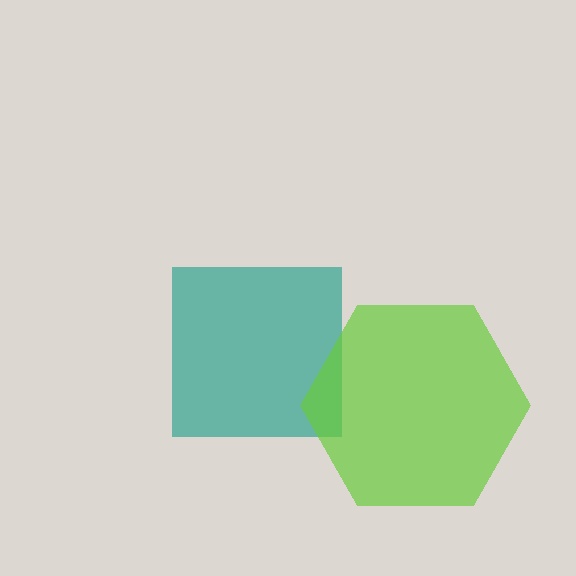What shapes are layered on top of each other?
The layered shapes are: a teal square, a lime hexagon.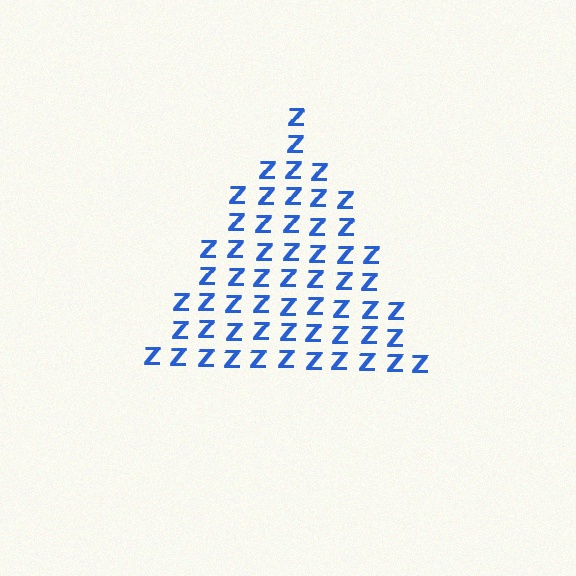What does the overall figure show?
The overall figure shows a triangle.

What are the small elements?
The small elements are letter Z's.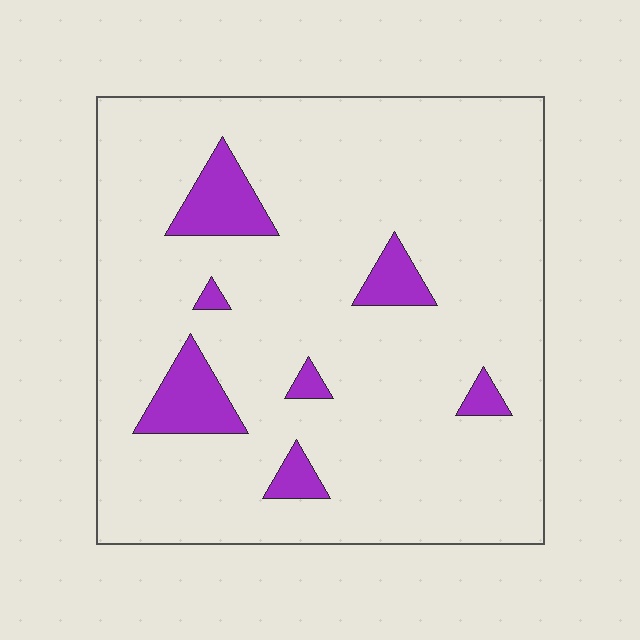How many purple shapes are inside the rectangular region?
7.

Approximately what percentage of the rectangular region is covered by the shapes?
Approximately 10%.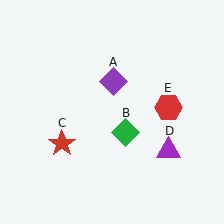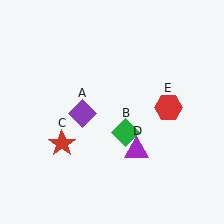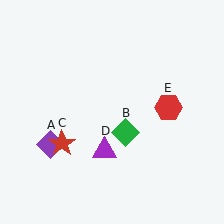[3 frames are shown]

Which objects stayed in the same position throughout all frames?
Green diamond (object B) and red star (object C) and red hexagon (object E) remained stationary.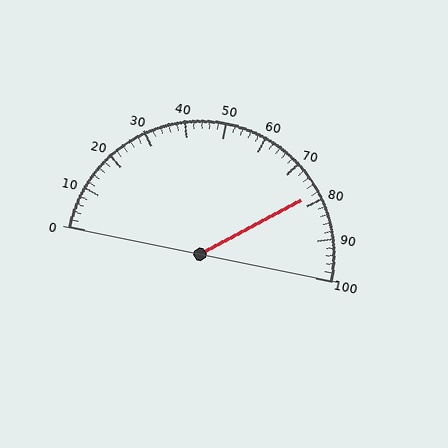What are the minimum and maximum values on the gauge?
The gauge ranges from 0 to 100.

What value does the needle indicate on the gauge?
The needle indicates approximately 78.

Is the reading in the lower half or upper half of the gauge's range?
The reading is in the upper half of the range (0 to 100).